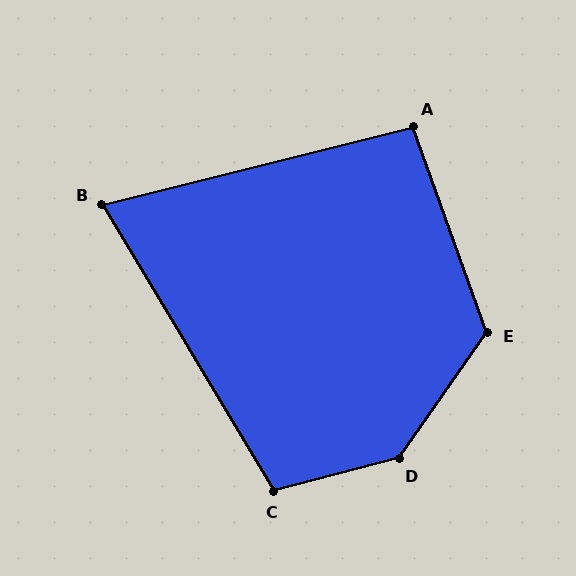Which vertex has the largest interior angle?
D, at approximately 139 degrees.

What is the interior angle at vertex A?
Approximately 96 degrees (obtuse).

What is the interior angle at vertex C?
Approximately 106 degrees (obtuse).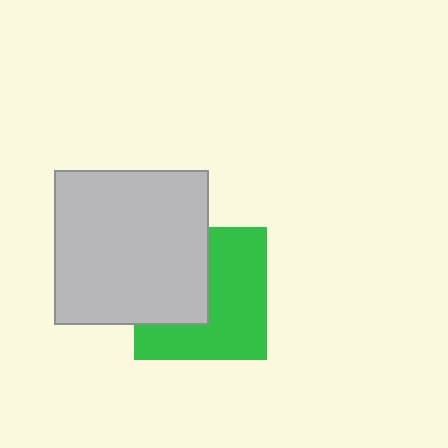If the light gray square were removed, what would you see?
You would see the complete green square.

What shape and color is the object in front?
The object in front is a light gray square.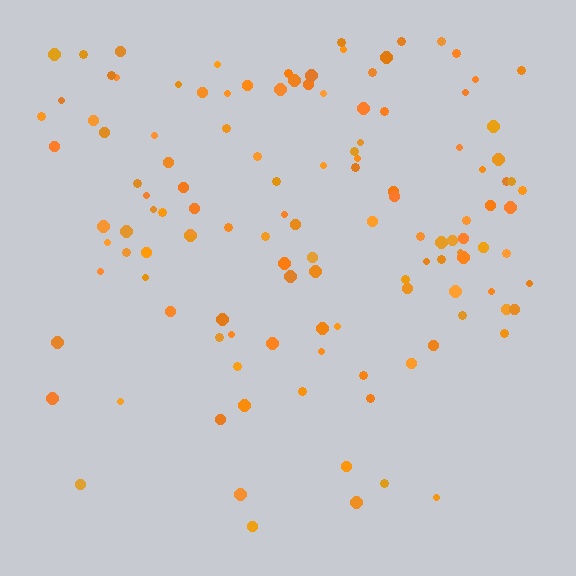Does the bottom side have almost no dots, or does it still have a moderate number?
Still a moderate number, just noticeably fewer than the top.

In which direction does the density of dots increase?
From bottom to top, with the top side densest.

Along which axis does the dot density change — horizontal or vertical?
Vertical.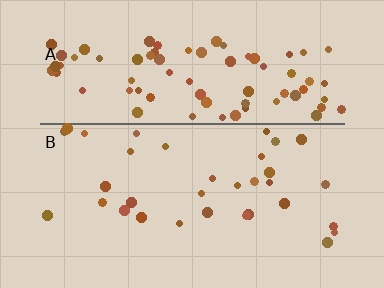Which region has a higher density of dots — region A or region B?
A (the top).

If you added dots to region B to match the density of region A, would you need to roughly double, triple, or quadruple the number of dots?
Approximately triple.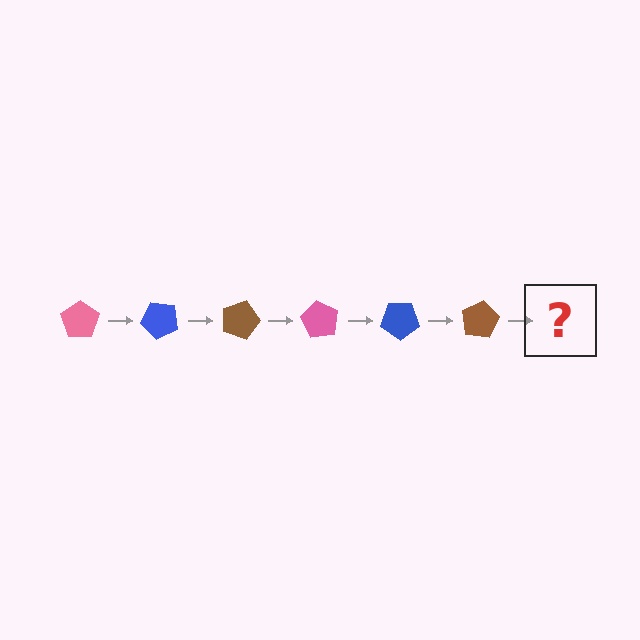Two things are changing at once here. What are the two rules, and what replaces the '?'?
The two rules are that it rotates 45 degrees each step and the color cycles through pink, blue, and brown. The '?' should be a pink pentagon, rotated 270 degrees from the start.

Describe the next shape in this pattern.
It should be a pink pentagon, rotated 270 degrees from the start.